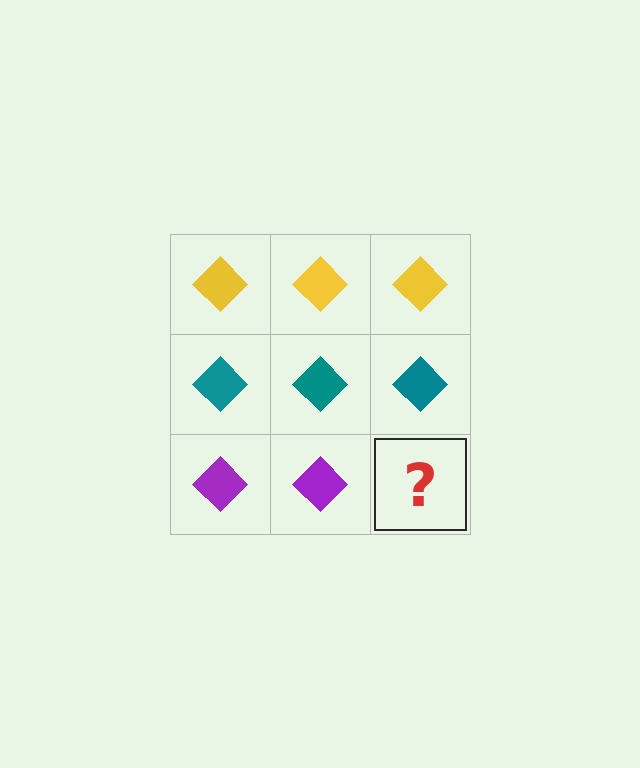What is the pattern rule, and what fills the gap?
The rule is that each row has a consistent color. The gap should be filled with a purple diamond.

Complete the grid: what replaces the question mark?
The question mark should be replaced with a purple diamond.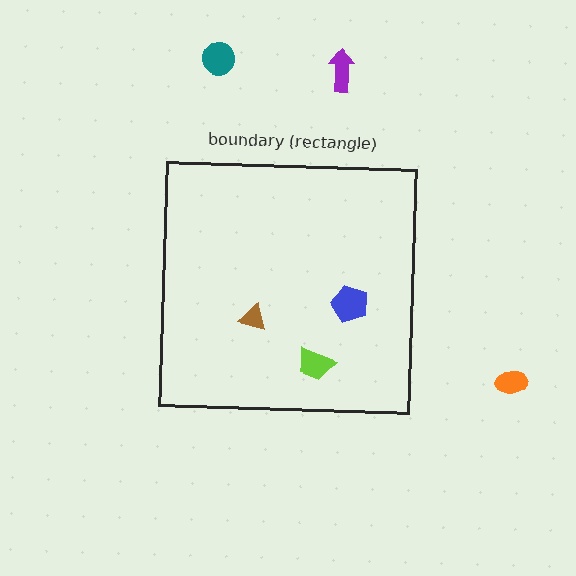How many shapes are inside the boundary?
3 inside, 3 outside.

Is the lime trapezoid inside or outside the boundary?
Inside.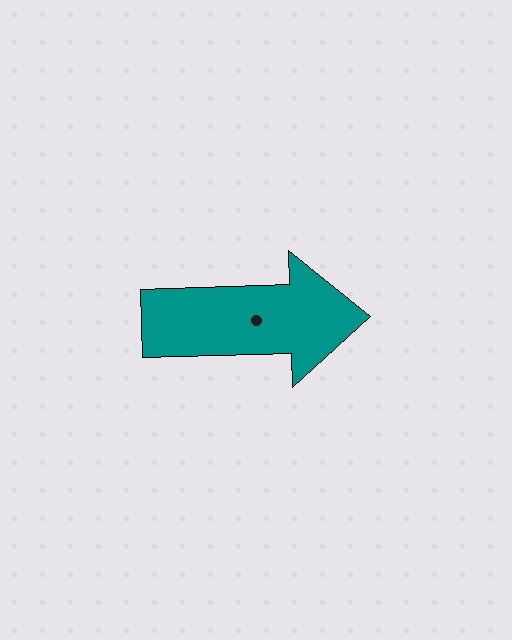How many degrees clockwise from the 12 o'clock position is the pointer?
Approximately 88 degrees.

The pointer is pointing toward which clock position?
Roughly 3 o'clock.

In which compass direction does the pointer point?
East.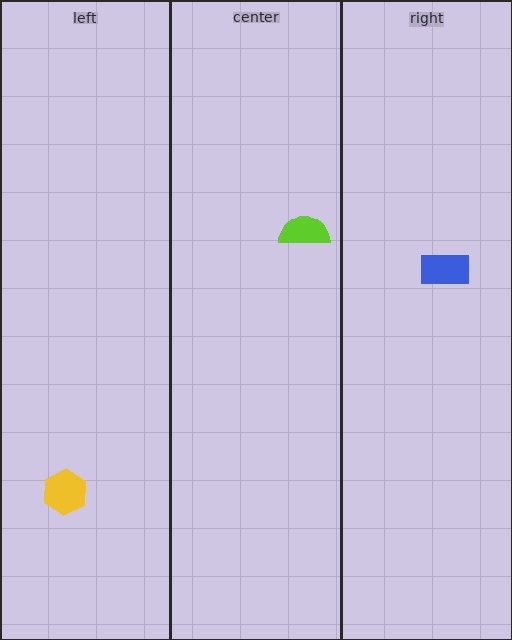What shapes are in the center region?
The lime semicircle.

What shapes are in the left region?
The yellow hexagon.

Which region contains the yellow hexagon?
The left region.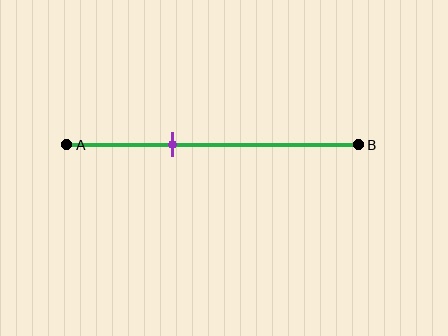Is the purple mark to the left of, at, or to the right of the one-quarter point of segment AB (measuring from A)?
The purple mark is to the right of the one-quarter point of segment AB.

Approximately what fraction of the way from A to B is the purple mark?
The purple mark is approximately 35% of the way from A to B.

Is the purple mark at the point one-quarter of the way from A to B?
No, the mark is at about 35% from A, not at the 25% one-quarter point.